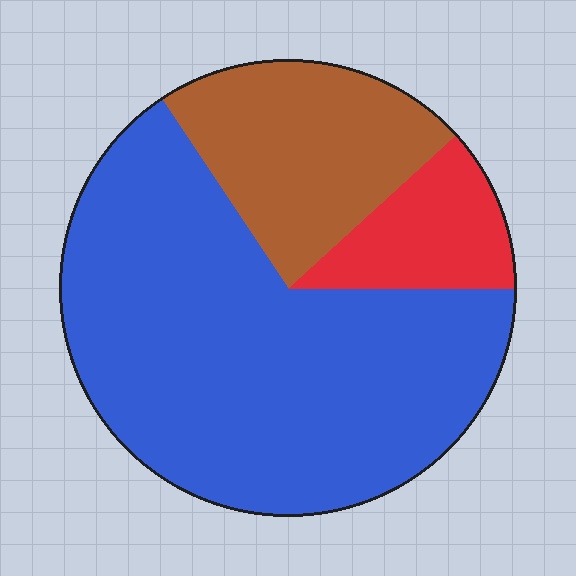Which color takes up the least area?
Red, at roughly 10%.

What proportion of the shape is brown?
Brown takes up about one quarter (1/4) of the shape.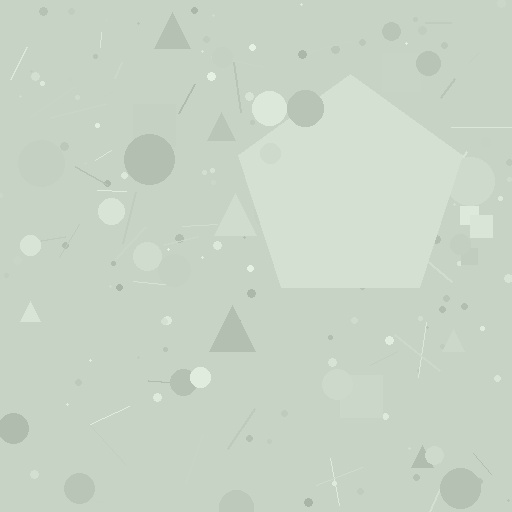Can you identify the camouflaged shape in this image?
The camouflaged shape is a pentagon.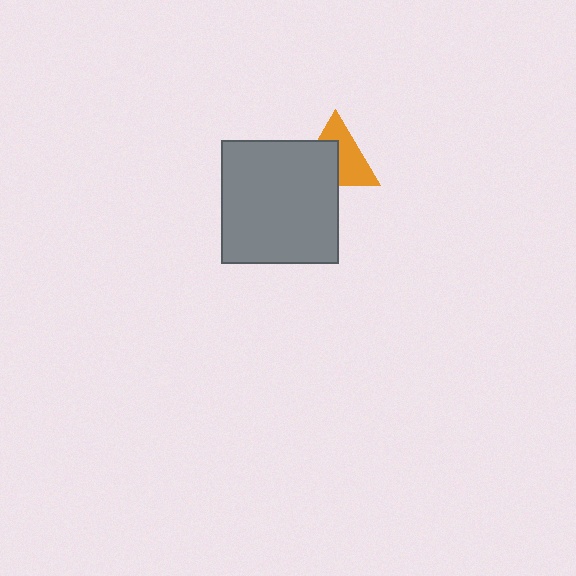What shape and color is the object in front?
The object in front is a gray rectangle.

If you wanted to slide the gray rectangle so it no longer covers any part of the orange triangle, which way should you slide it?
Slide it toward the lower-left — that is the most direct way to separate the two shapes.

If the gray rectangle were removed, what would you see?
You would see the complete orange triangle.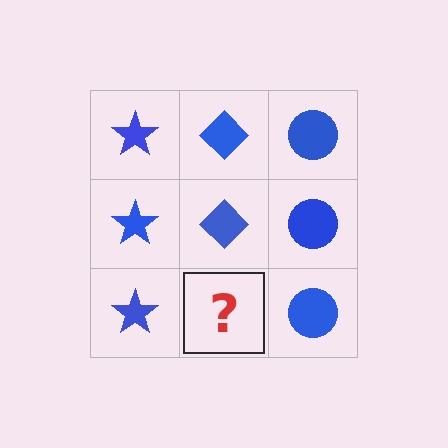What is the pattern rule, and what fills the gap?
The rule is that each column has a consistent shape. The gap should be filled with a blue diamond.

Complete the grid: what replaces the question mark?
The question mark should be replaced with a blue diamond.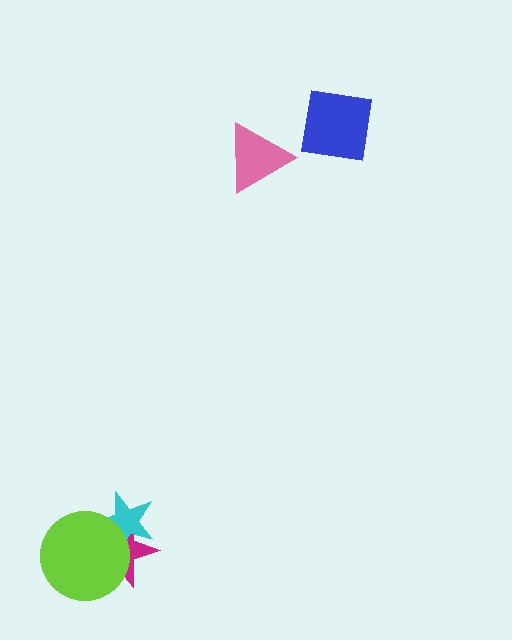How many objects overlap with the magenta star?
2 objects overlap with the magenta star.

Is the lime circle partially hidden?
No, no other shape covers it.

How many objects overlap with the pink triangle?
0 objects overlap with the pink triangle.